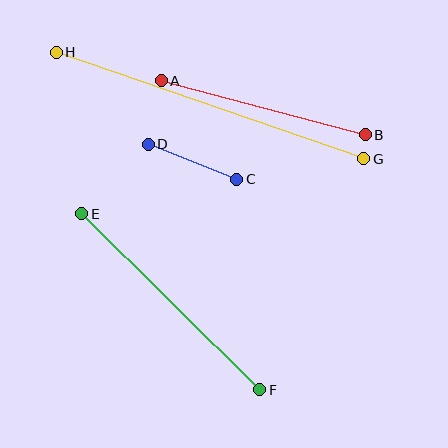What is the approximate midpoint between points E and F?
The midpoint is at approximately (171, 302) pixels.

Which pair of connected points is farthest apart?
Points G and H are farthest apart.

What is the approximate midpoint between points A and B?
The midpoint is at approximately (263, 108) pixels.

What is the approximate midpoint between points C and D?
The midpoint is at approximately (193, 162) pixels.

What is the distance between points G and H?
The distance is approximately 326 pixels.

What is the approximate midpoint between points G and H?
The midpoint is at approximately (210, 106) pixels.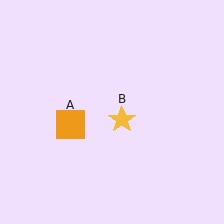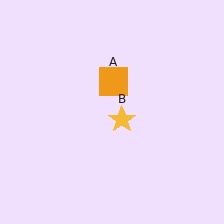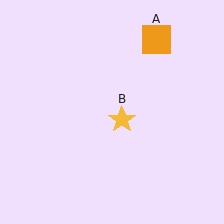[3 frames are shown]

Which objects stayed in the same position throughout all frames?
Yellow star (object B) remained stationary.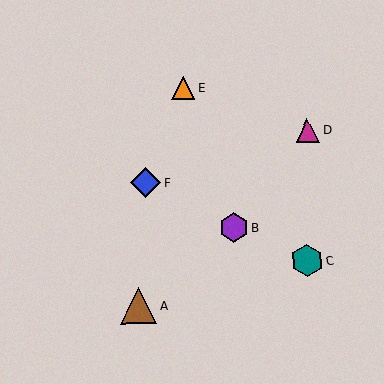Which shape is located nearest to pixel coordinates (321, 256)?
The teal hexagon (labeled C) at (307, 261) is nearest to that location.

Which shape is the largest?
The brown triangle (labeled A) is the largest.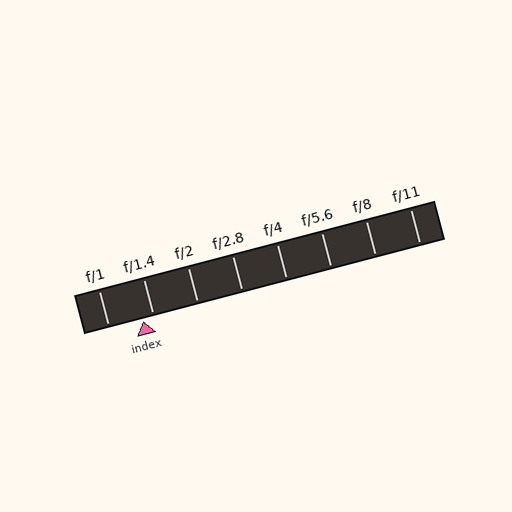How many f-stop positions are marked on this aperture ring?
There are 8 f-stop positions marked.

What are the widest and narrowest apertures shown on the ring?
The widest aperture shown is f/1 and the narrowest is f/11.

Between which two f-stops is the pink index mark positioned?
The index mark is between f/1 and f/1.4.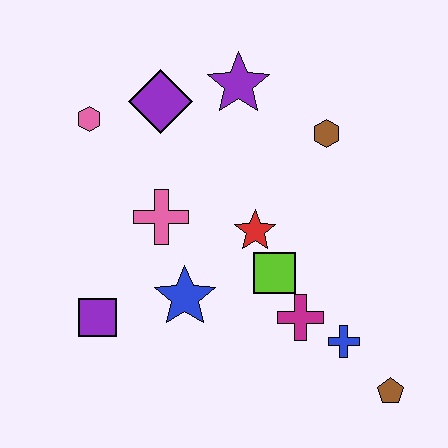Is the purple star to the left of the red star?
Yes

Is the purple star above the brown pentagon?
Yes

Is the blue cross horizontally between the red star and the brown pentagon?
Yes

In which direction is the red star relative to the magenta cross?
The red star is above the magenta cross.